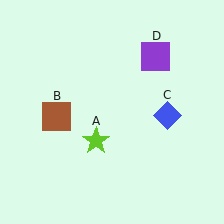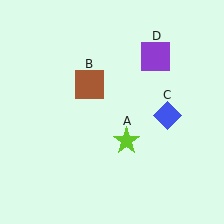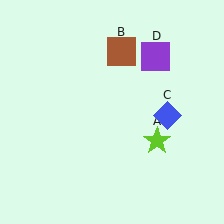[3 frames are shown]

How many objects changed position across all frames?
2 objects changed position: lime star (object A), brown square (object B).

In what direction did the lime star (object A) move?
The lime star (object A) moved right.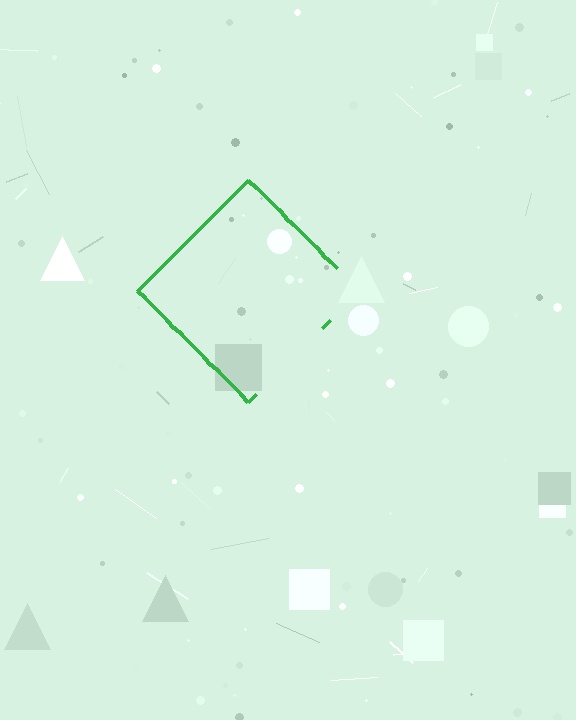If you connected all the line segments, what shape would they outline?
They would outline a diamond.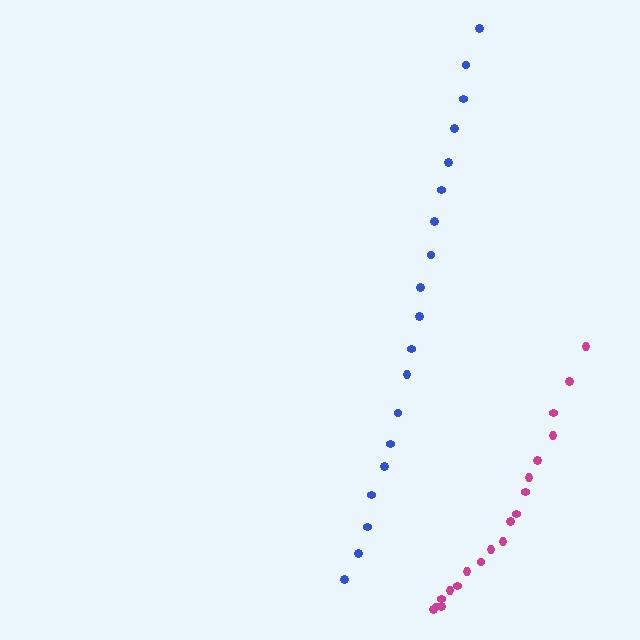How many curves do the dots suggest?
There are 2 distinct paths.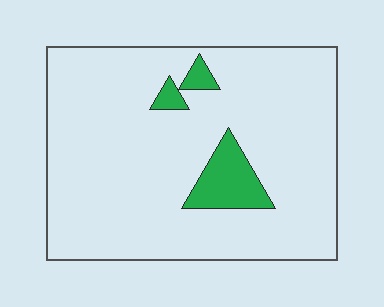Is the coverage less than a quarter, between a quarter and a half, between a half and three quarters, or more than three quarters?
Less than a quarter.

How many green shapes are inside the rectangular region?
3.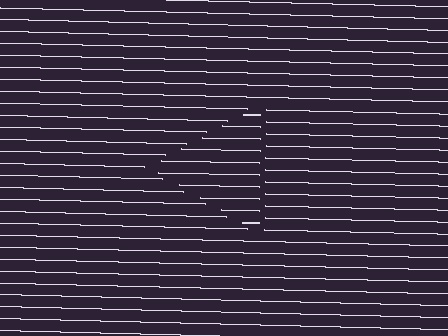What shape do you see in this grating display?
An illusory triangle. The interior of the shape contains the same grating, shifted by half a period — the contour is defined by the phase discontinuity where line-ends from the inner and outer gratings abut.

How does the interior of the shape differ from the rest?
The interior of the shape contains the same grating, shifted by half a period — the contour is defined by the phase discontinuity where line-ends from the inner and outer gratings abut.